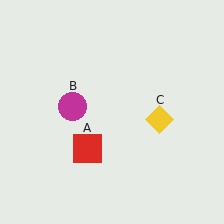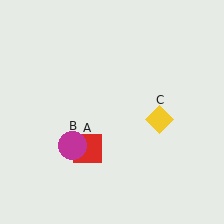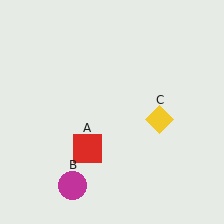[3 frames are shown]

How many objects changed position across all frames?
1 object changed position: magenta circle (object B).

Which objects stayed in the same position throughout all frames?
Red square (object A) and yellow diamond (object C) remained stationary.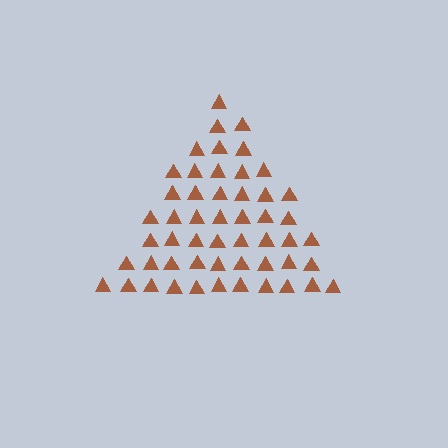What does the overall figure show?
The overall figure shows a triangle.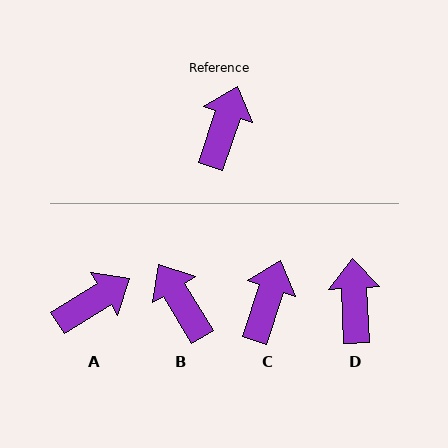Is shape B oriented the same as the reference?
No, it is off by about 50 degrees.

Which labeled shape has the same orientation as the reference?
C.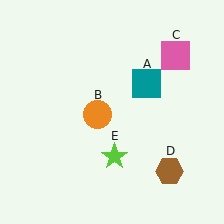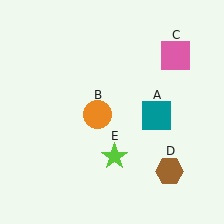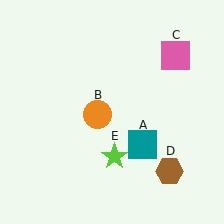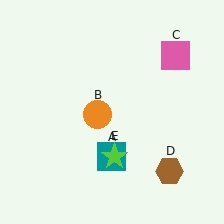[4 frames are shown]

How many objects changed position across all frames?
1 object changed position: teal square (object A).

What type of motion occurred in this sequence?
The teal square (object A) rotated clockwise around the center of the scene.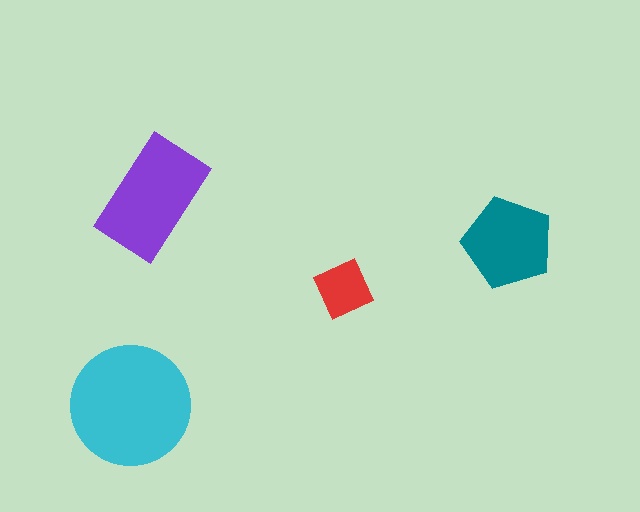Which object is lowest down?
The cyan circle is bottommost.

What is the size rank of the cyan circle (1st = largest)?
1st.